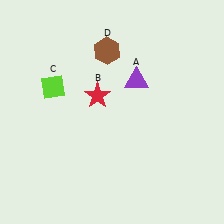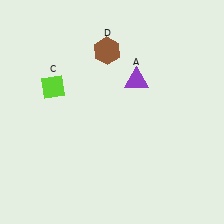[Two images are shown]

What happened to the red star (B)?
The red star (B) was removed in Image 2. It was in the top-left area of Image 1.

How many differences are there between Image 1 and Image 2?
There is 1 difference between the two images.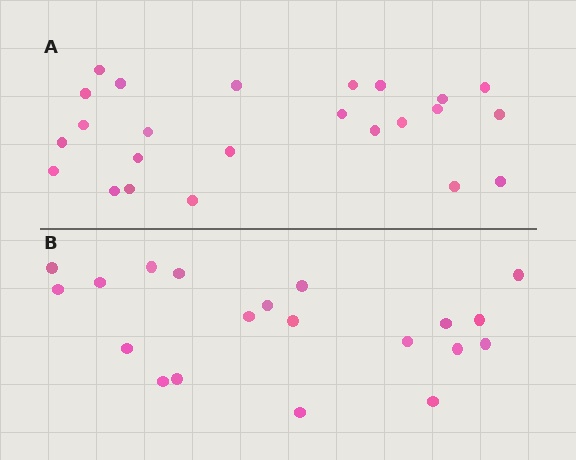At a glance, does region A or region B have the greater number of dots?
Region A (the top region) has more dots.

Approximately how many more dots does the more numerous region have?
Region A has about 4 more dots than region B.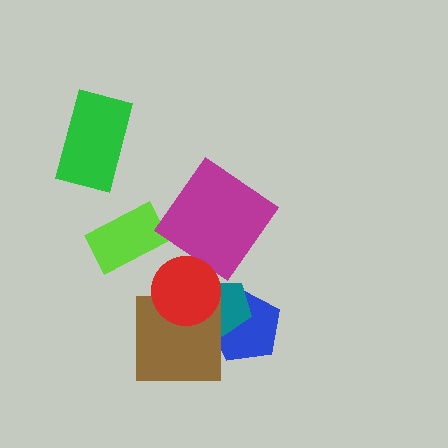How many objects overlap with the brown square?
3 objects overlap with the brown square.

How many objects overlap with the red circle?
2 objects overlap with the red circle.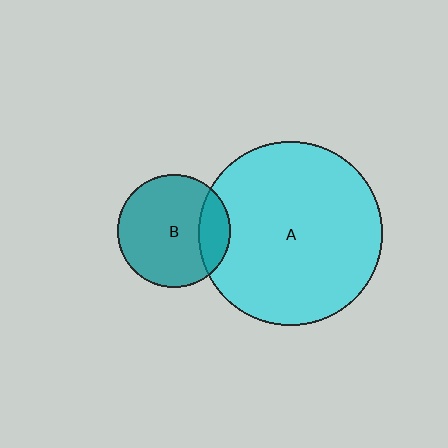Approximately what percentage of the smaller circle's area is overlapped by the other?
Approximately 20%.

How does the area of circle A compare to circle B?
Approximately 2.7 times.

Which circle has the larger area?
Circle A (cyan).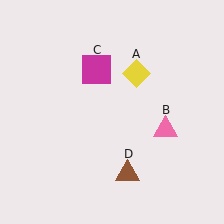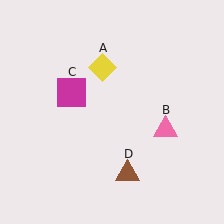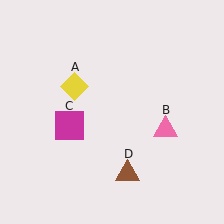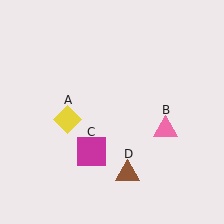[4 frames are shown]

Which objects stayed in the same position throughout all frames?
Pink triangle (object B) and brown triangle (object D) remained stationary.